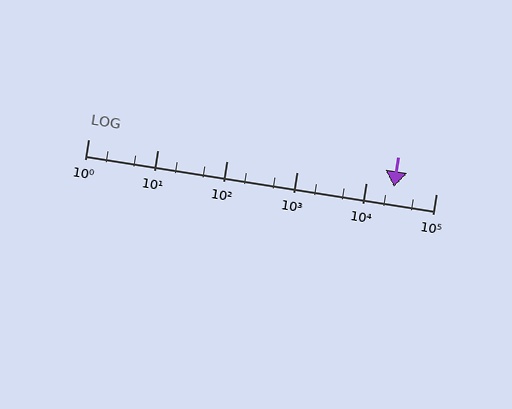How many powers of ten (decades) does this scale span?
The scale spans 5 decades, from 1 to 100000.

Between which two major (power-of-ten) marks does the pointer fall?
The pointer is between 10000 and 100000.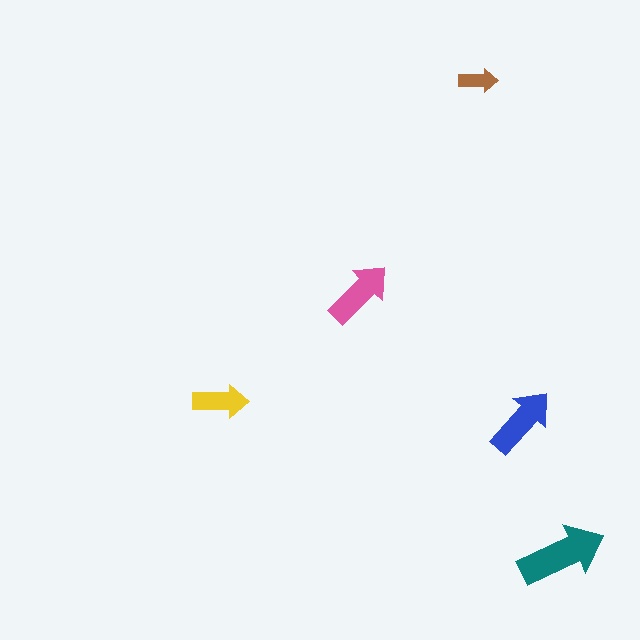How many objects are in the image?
There are 5 objects in the image.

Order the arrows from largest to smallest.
the teal one, the blue one, the pink one, the yellow one, the brown one.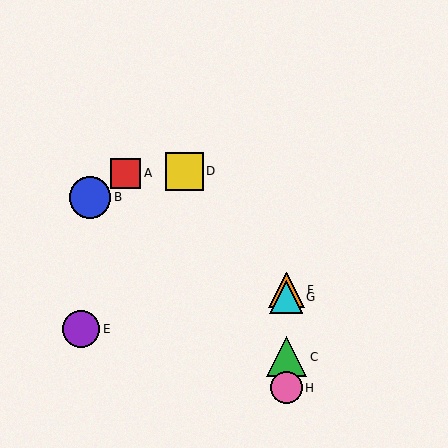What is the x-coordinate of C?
Object C is at x≈286.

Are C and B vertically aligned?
No, C is at x≈286 and B is at x≈90.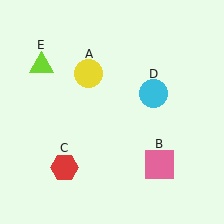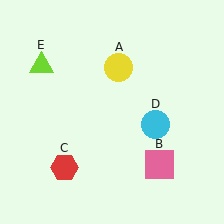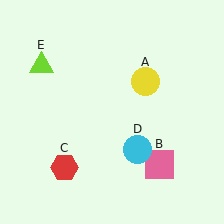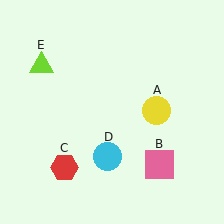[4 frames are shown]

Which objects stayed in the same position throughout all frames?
Pink square (object B) and red hexagon (object C) and lime triangle (object E) remained stationary.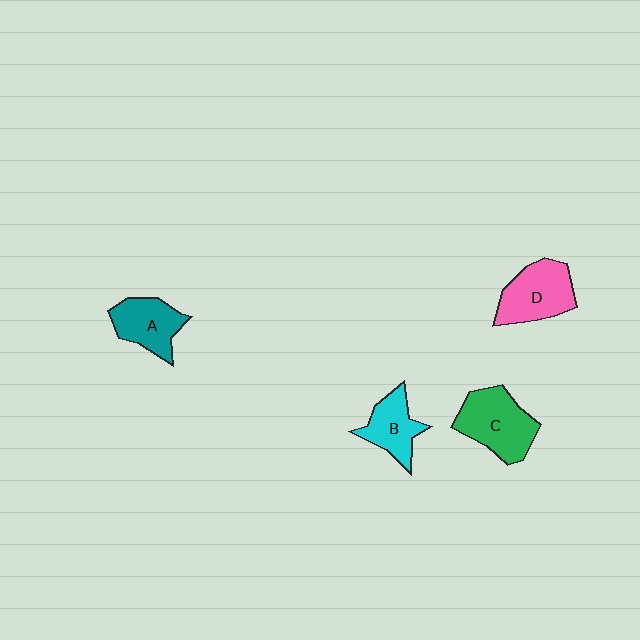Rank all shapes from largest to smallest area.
From largest to smallest: C (green), D (pink), A (teal), B (cyan).